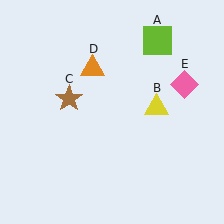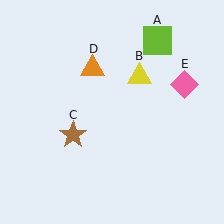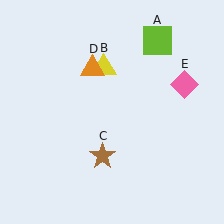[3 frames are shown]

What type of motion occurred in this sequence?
The yellow triangle (object B), brown star (object C) rotated counterclockwise around the center of the scene.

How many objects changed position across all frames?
2 objects changed position: yellow triangle (object B), brown star (object C).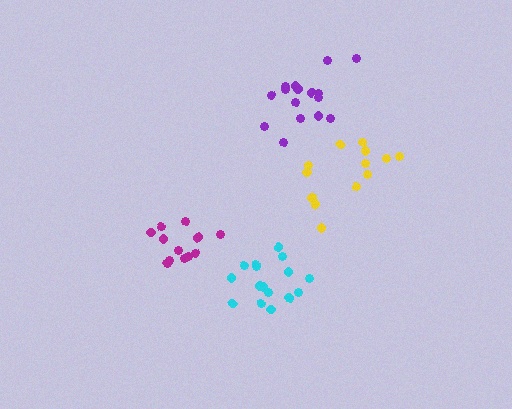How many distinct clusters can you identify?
There are 4 distinct clusters.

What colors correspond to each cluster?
The clusters are colored: cyan, yellow, purple, magenta.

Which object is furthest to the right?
The yellow cluster is rightmost.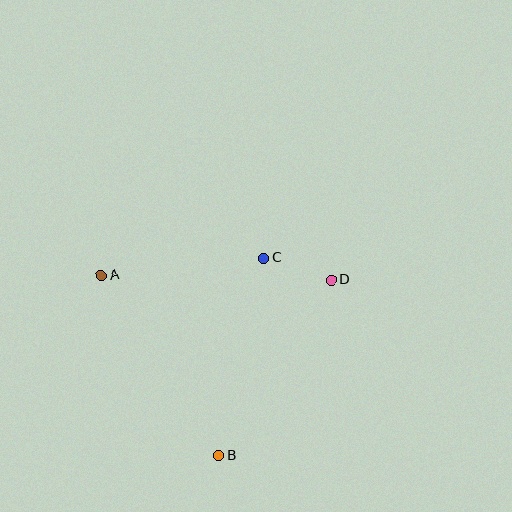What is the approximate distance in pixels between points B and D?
The distance between B and D is approximately 208 pixels.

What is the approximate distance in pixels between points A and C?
The distance between A and C is approximately 163 pixels.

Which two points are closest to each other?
Points C and D are closest to each other.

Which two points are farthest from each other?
Points A and D are farthest from each other.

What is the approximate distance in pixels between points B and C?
The distance between B and C is approximately 203 pixels.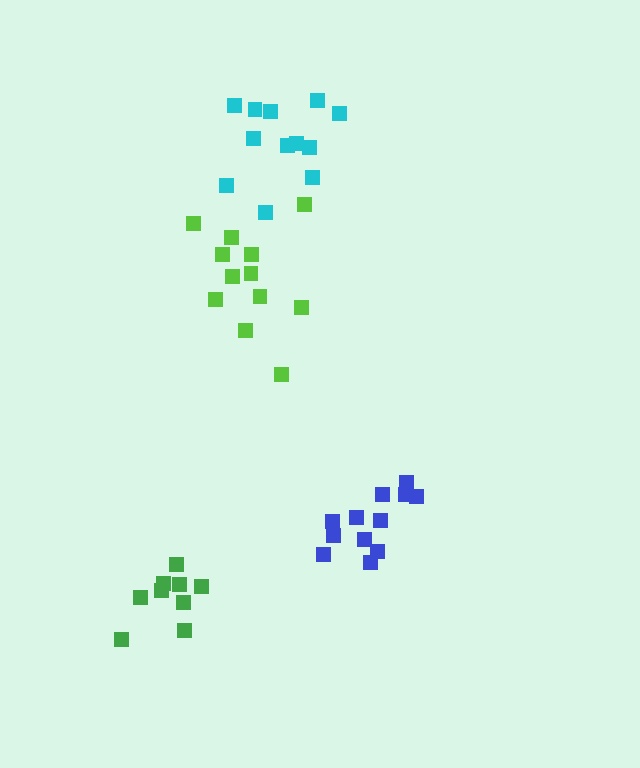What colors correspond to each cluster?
The clusters are colored: blue, lime, green, cyan.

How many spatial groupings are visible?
There are 4 spatial groupings.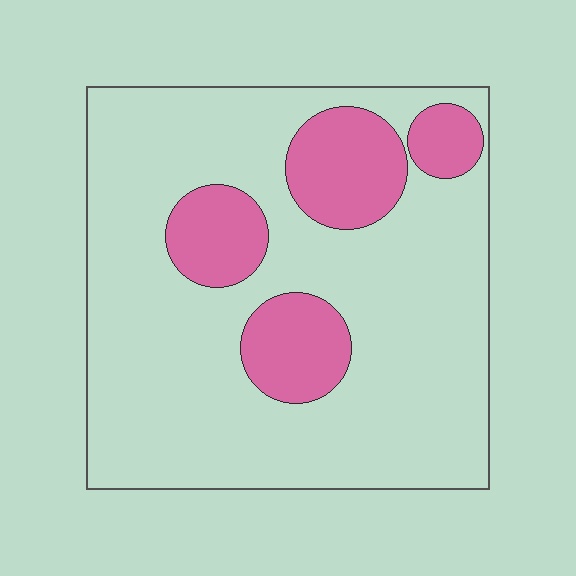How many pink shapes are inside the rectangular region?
4.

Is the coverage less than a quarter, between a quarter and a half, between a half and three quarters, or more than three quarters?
Less than a quarter.